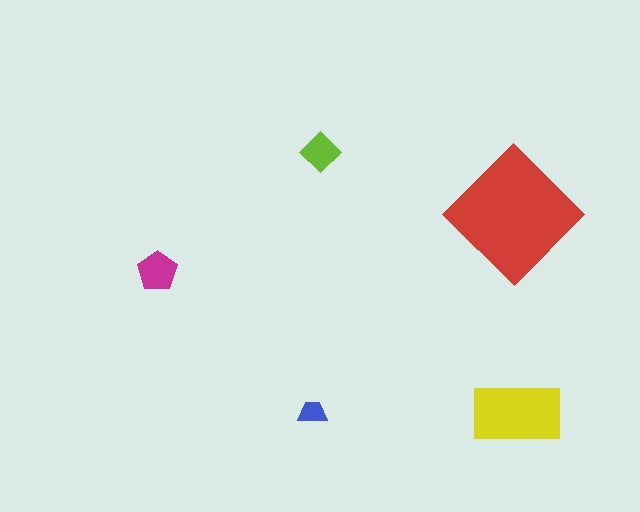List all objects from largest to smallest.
The red diamond, the yellow rectangle, the magenta pentagon, the lime diamond, the blue trapezoid.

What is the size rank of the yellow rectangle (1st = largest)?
2nd.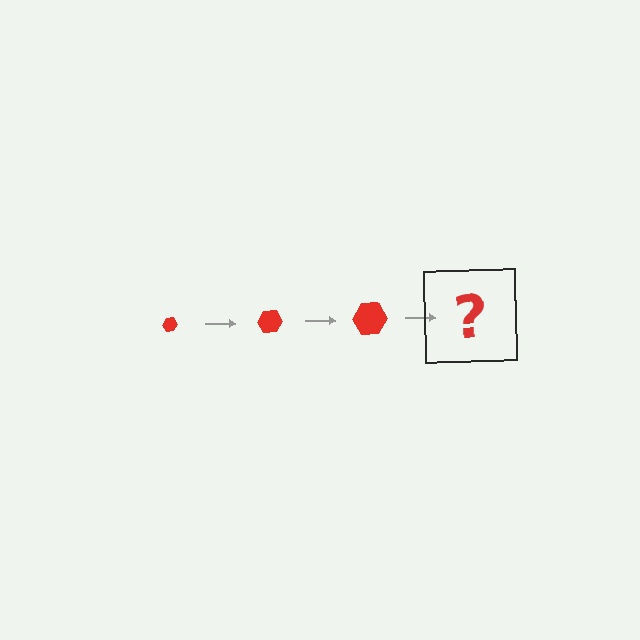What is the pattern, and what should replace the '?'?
The pattern is that the hexagon gets progressively larger each step. The '?' should be a red hexagon, larger than the previous one.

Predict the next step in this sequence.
The next step is a red hexagon, larger than the previous one.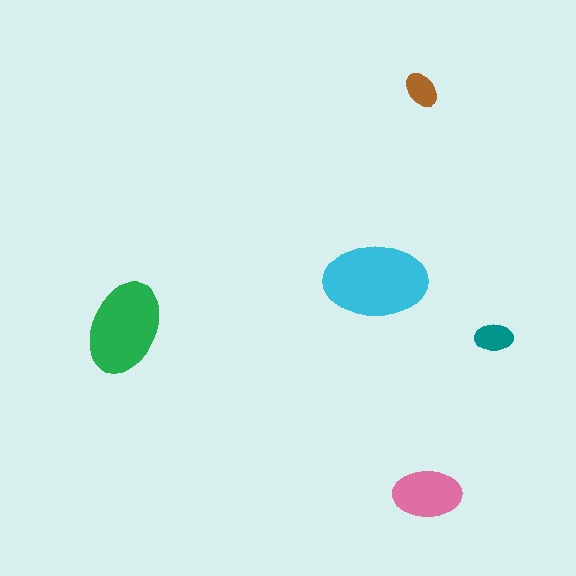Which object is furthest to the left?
The green ellipse is leftmost.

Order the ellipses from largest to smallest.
the cyan one, the green one, the pink one, the teal one, the brown one.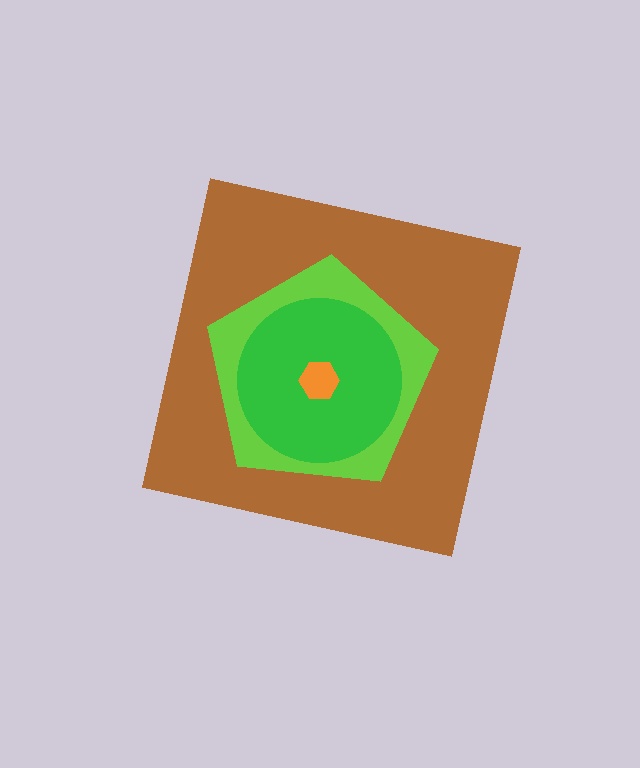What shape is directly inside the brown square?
The lime pentagon.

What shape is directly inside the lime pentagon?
The green circle.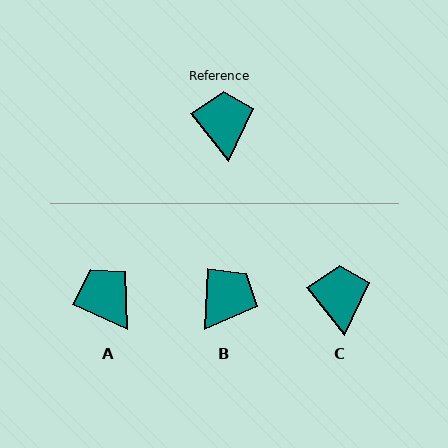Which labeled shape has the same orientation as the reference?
C.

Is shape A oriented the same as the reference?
No, it is off by about 28 degrees.